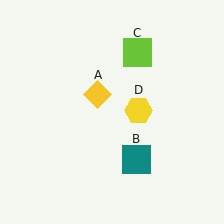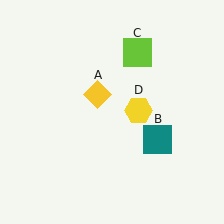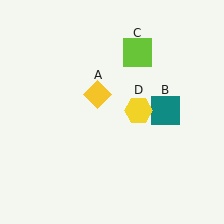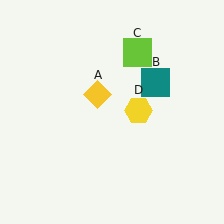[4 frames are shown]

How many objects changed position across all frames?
1 object changed position: teal square (object B).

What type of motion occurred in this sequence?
The teal square (object B) rotated counterclockwise around the center of the scene.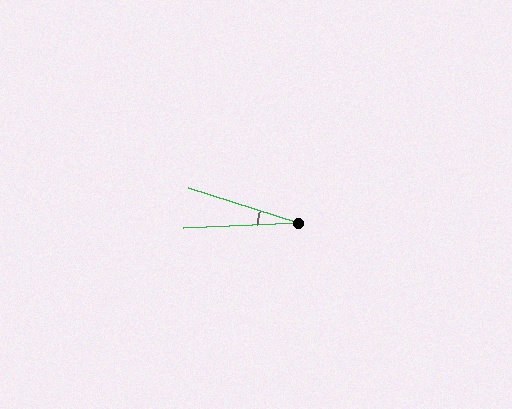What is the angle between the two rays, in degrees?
Approximately 20 degrees.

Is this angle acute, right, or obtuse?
It is acute.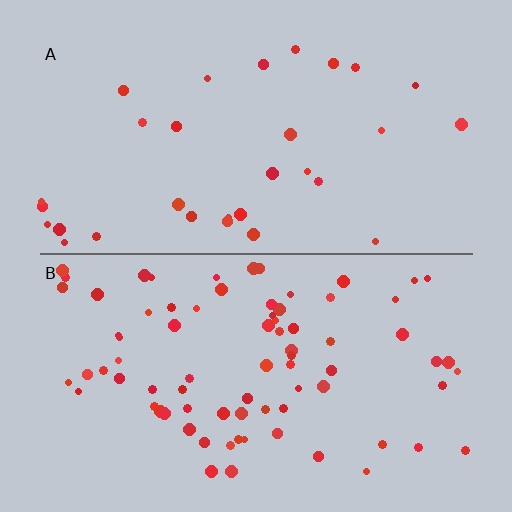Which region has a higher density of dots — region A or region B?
B (the bottom).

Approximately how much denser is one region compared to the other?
Approximately 2.5× — region B over region A.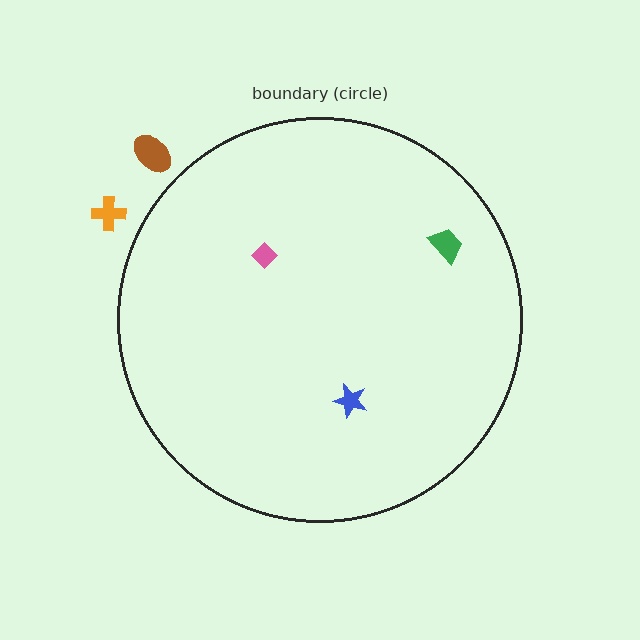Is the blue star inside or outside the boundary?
Inside.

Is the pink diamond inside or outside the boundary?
Inside.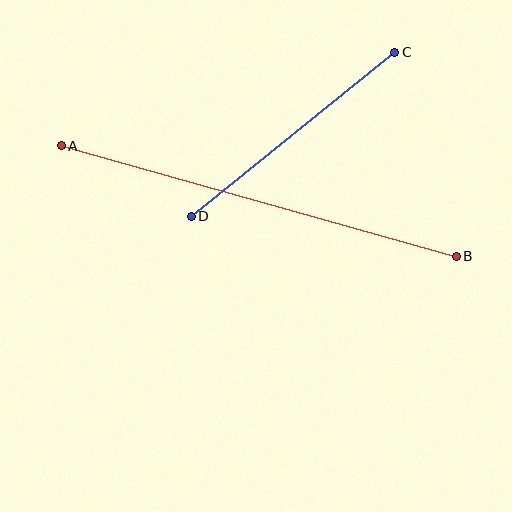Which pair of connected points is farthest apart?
Points A and B are farthest apart.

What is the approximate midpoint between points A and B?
The midpoint is at approximately (259, 201) pixels.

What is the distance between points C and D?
The distance is approximately 261 pixels.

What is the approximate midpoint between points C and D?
The midpoint is at approximately (293, 134) pixels.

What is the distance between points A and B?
The distance is approximately 410 pixels.